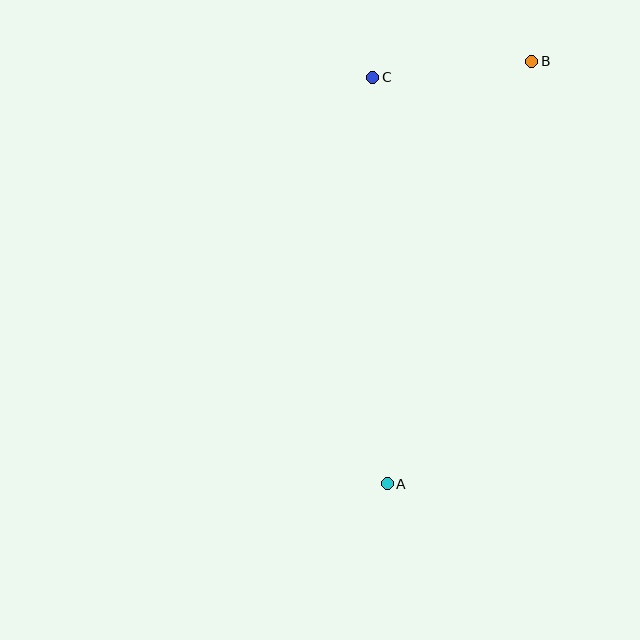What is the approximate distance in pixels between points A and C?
The distance between A and C is approximately 407 pixels.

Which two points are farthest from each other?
Points A and B are farthest from each other.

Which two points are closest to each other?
Points B and C are closest to each other.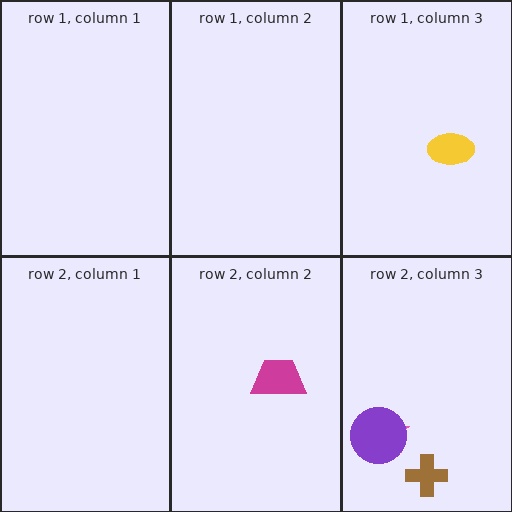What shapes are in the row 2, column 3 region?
The pink star, the purple circle, the brown cross.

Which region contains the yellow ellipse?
The row 1, column 3 region.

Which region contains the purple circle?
The row 2, column 3 region.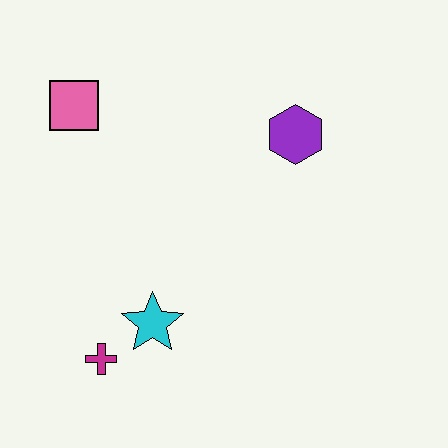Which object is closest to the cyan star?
The magenta cross is closest to the cyan star.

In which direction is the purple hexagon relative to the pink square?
The purple hexagon is to the right of the pink square.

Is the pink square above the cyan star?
Yes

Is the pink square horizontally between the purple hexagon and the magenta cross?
No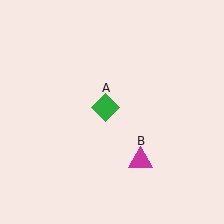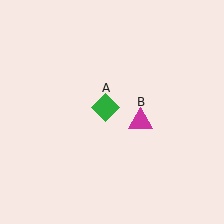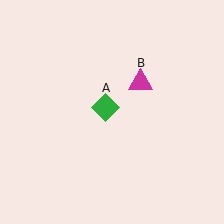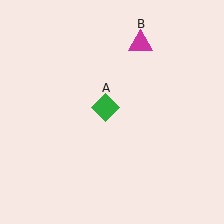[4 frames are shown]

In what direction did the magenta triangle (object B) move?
The magenta triangle (object B) moved up.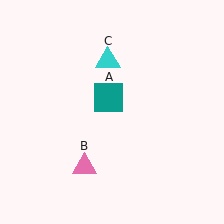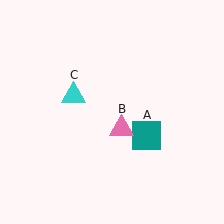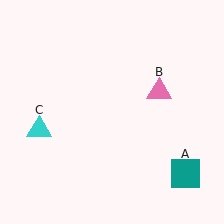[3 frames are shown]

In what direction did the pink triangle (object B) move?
The pink triangle (object B) moved up and to the right.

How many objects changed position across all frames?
3 objects changed position: teal square (object A), pink triangle (object B), cyan triangle (object C).